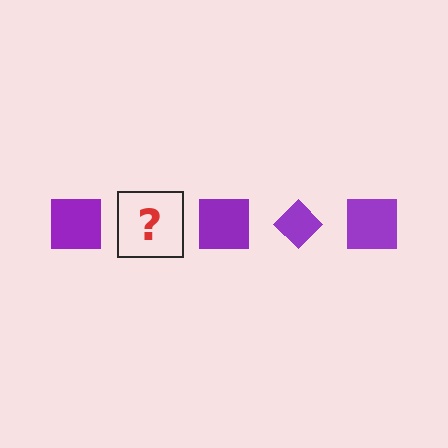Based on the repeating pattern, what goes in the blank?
The blank should be a purple diamond.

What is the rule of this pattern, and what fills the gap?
The rule is that the pattern cycles through square, diamond shapes in purple. The gap should be filled with a purple diamond.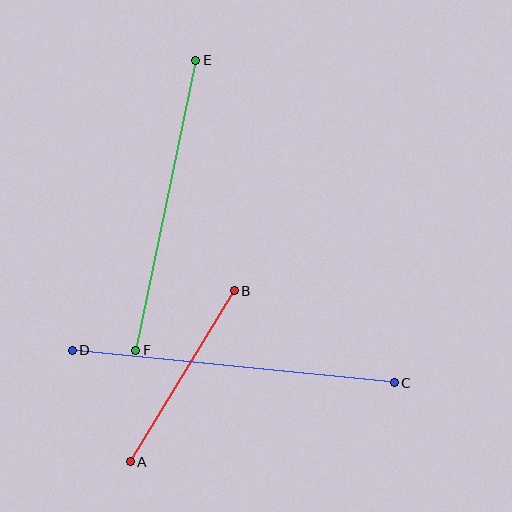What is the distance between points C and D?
The distance is approximately 323 pixels.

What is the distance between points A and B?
The distance is approximately 201 pixels.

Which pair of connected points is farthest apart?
Points C and D are farthest apart.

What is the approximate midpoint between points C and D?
The midpoint is at approximately (233, 366) pixels.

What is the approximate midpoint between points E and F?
The midpoint is at approximately (166, 205) pixels.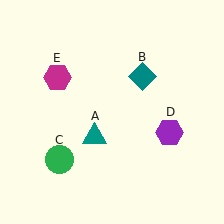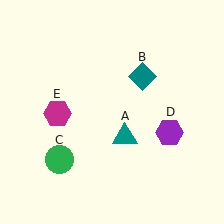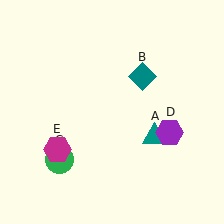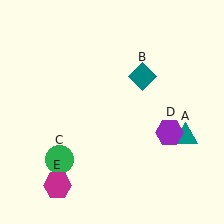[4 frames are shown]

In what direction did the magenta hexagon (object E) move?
The magenta hexagon (object E) moved down.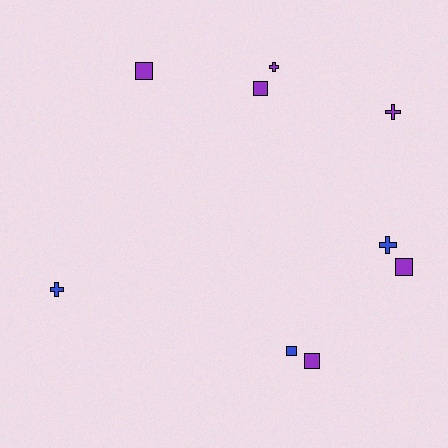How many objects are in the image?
There are 9 objects.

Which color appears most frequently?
Purple, with 6 objects.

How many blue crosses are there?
There are 2 blue crosses.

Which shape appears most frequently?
Square, with 5 objects.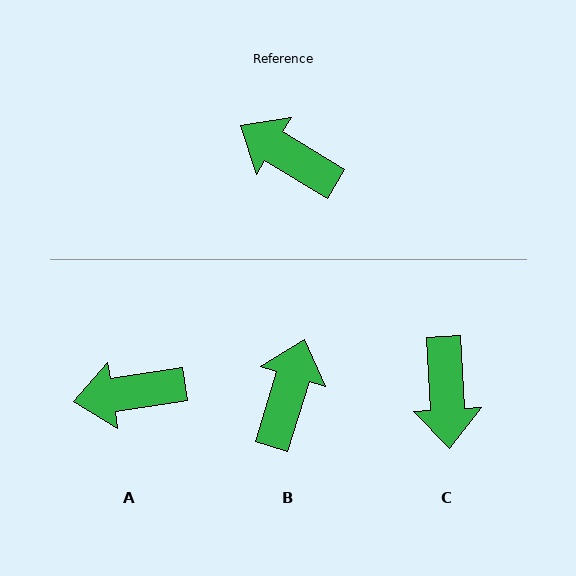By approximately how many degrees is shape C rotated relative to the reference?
Approximately 124 degrees counter-clockwise.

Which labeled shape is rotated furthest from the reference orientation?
C, about 124 degrees away.